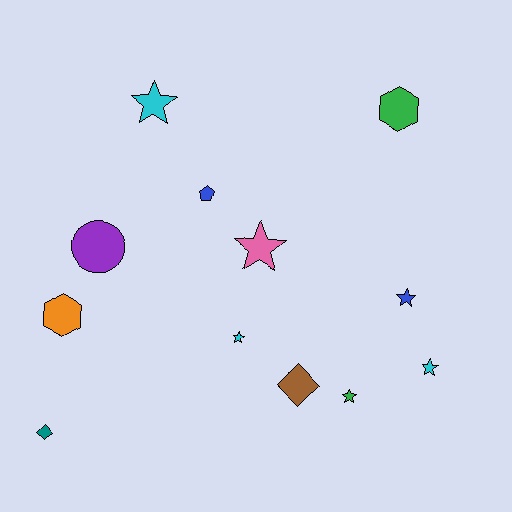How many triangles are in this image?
There are no triangles.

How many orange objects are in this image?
There is 1 orange object.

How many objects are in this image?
There are 12 objects.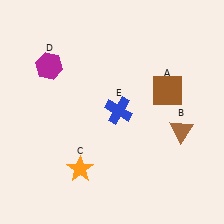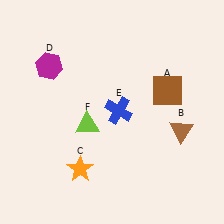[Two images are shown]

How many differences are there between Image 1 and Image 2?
There is 1 difference between the two images.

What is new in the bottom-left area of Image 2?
A lime triangle (F) was added in the bottom-left area of Image 2.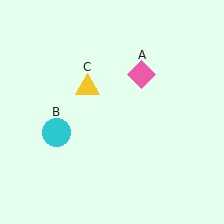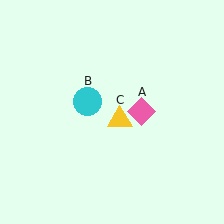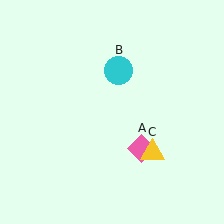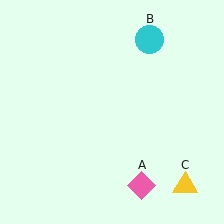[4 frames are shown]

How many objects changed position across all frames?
3 objects changed position: pink diamond (object A), cyan circle (object B), yellow triangle (object C).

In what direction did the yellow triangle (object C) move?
The yellow triangle (object C) moved down and to the right.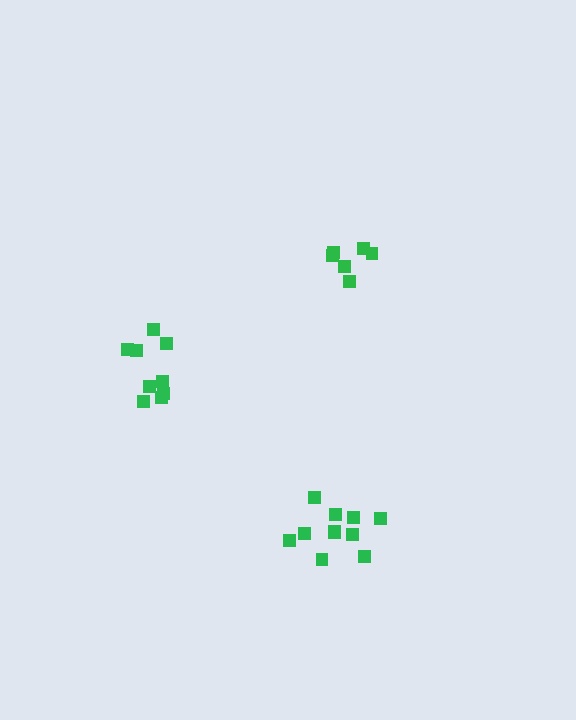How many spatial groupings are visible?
There are 3 spatial groupings.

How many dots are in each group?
Group 1: 11 dots, Group 2: 6 dots, Group 3: 9 dots (26 total).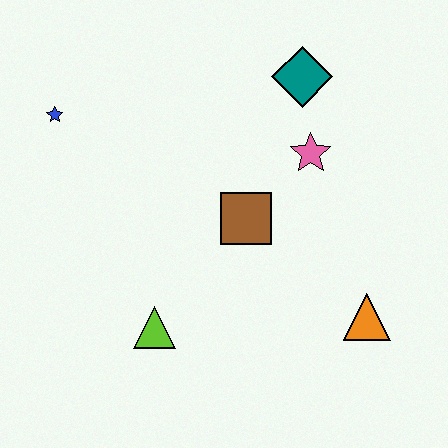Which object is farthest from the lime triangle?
The teal diamond is farthest from the lime triangle.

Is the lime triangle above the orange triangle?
No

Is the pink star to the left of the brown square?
No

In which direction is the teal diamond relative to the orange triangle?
The teal diamond is above the orange triangle.